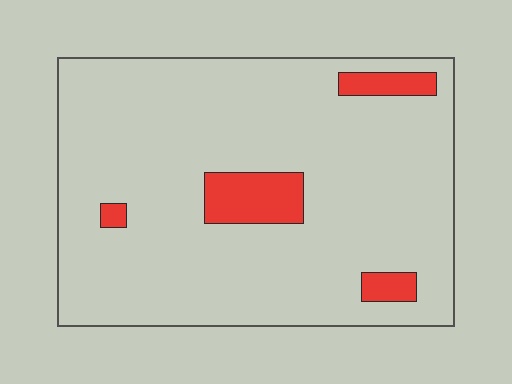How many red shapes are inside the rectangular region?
4.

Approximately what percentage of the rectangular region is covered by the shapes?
Approximately 10%.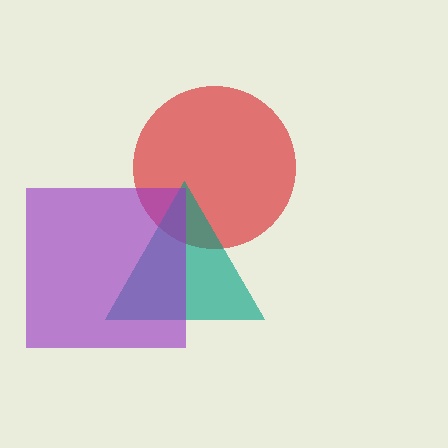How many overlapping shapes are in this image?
There are 3 overlapping shapes in the image.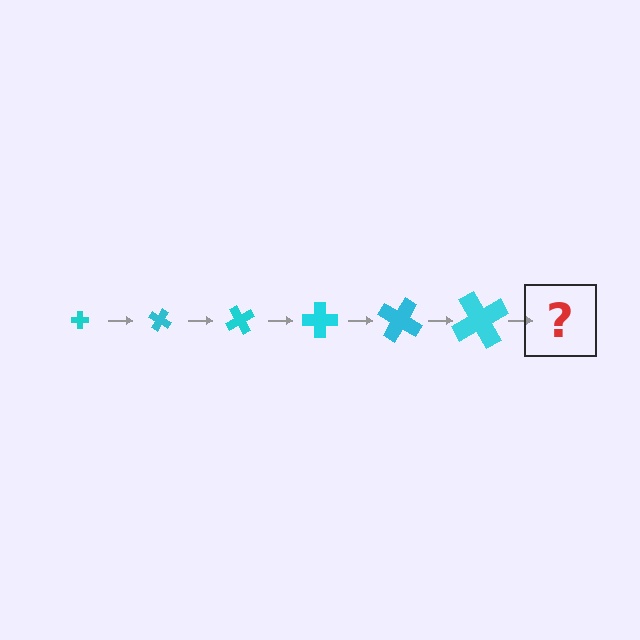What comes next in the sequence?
The next element should be a cross, larger than the previous one and rotated 180 degrees from the start.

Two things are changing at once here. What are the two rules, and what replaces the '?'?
The two rules are that the cross grows larger each step and it rotates 30 degrees each step. The '?' should be a cross, larger than the previous one and rotated 180 degrees from the start.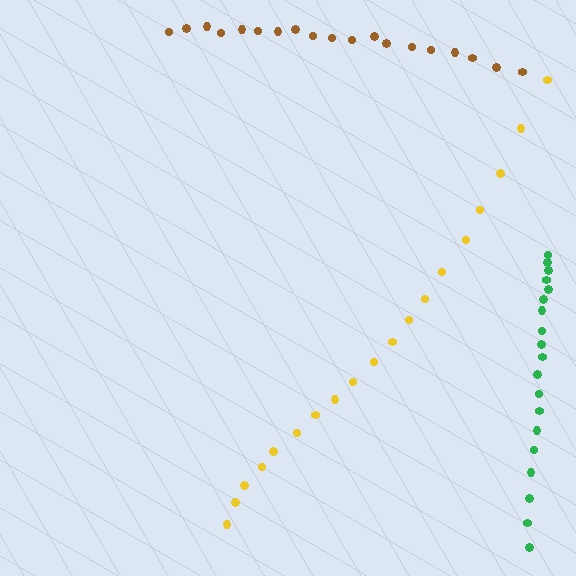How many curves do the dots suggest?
There are 3 distinct paths.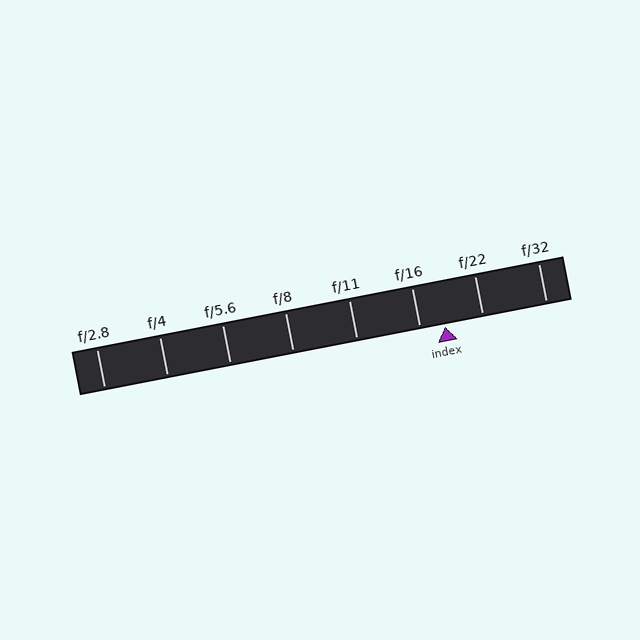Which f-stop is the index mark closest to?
The index mark is closest to f/16.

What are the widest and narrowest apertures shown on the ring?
The widest aperture shown is f/2.8 and the narrowest is f/32.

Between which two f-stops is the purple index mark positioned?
The index mark is between f/16 and f/22.